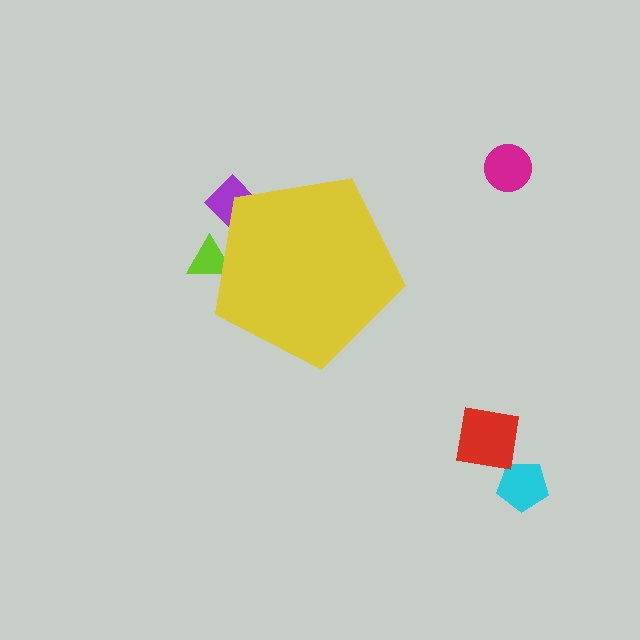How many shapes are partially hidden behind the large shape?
2 shapes are partially hidden.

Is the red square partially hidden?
No, the red square is fully visible.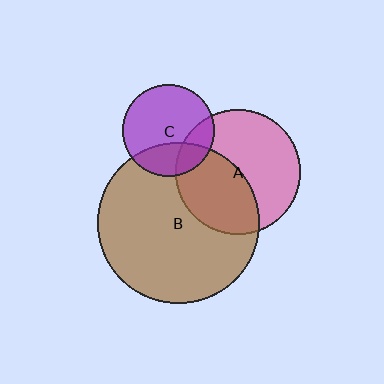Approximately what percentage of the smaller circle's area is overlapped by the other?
Approximately 45%.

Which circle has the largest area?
Circle B (brown).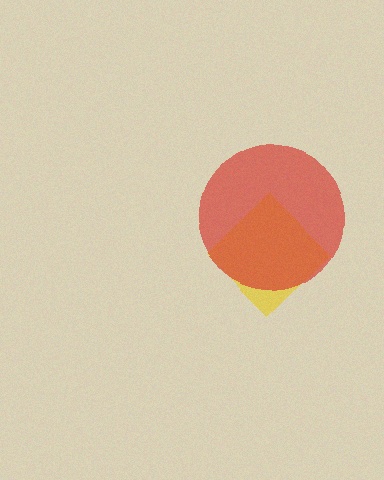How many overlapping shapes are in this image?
There are 2 overlapping shapes in the image.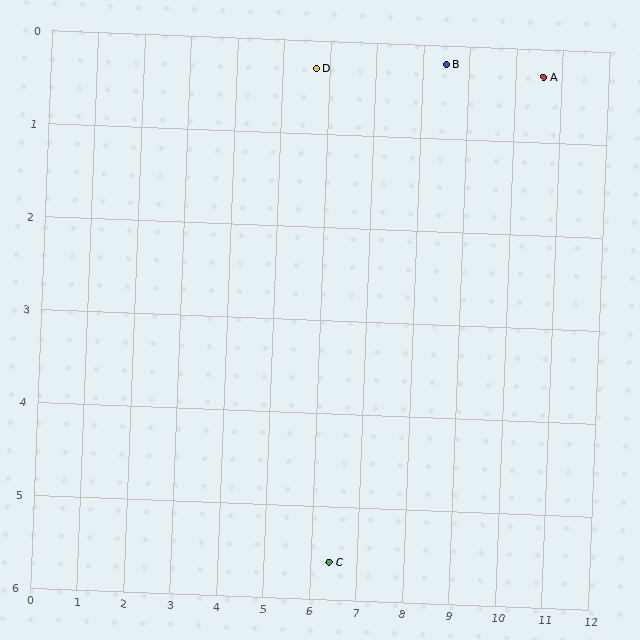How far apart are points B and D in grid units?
Points B and D are about 2.8 grid units apart.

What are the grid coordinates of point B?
Point B is at approximately (8.5, 0.2).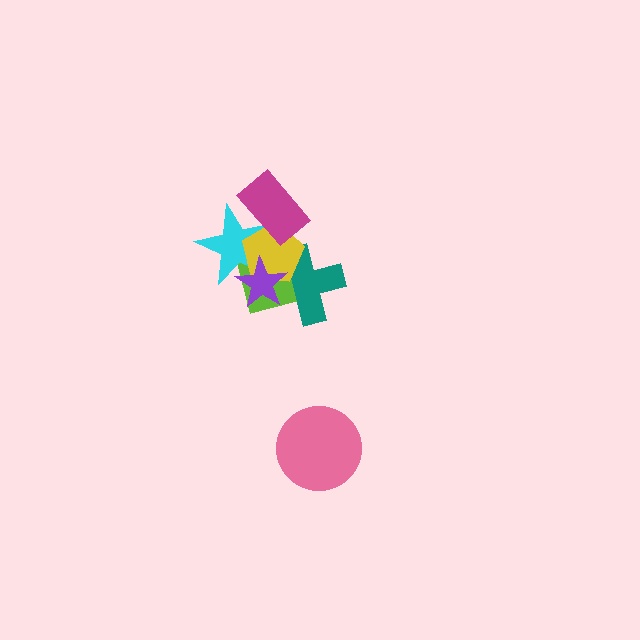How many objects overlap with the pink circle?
0 objects overlap with the pink circle.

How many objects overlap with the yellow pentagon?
5 objects overlap with the yellow pentagon.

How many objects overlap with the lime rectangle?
5 objects overlap with the lime rectangle.